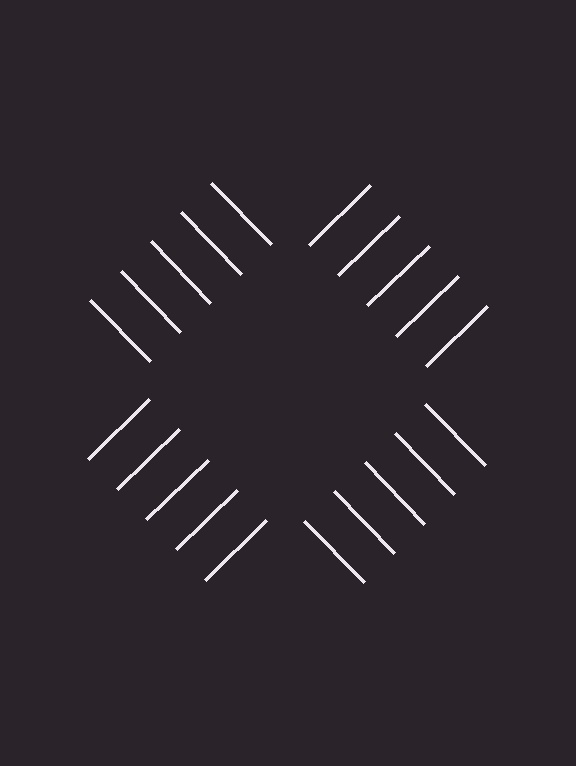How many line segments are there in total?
20 — 5 along each of the 4 edges.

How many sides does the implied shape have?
4 sides — the line-ends trace a square.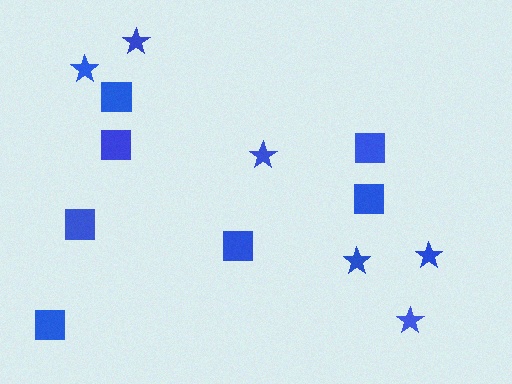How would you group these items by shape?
There are 2 groups: one group of squares (7) and one group of stars (6).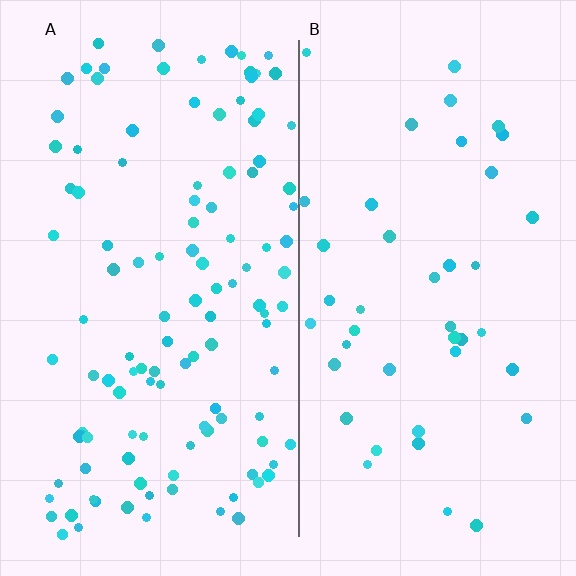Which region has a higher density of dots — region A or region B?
A (the left).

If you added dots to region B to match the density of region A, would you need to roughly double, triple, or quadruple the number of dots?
Approximately triple.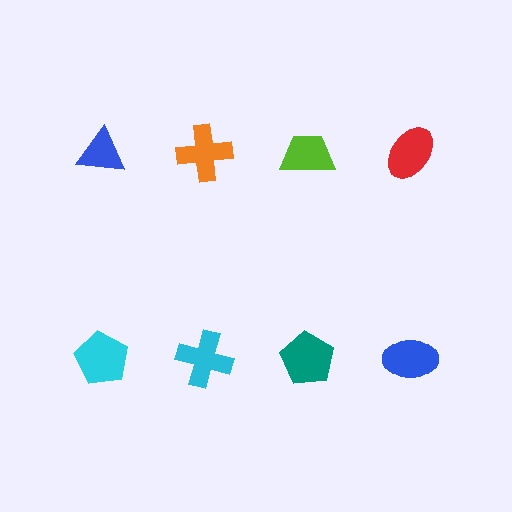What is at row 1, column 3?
A lime trapezoid.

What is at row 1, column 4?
A red ellipse.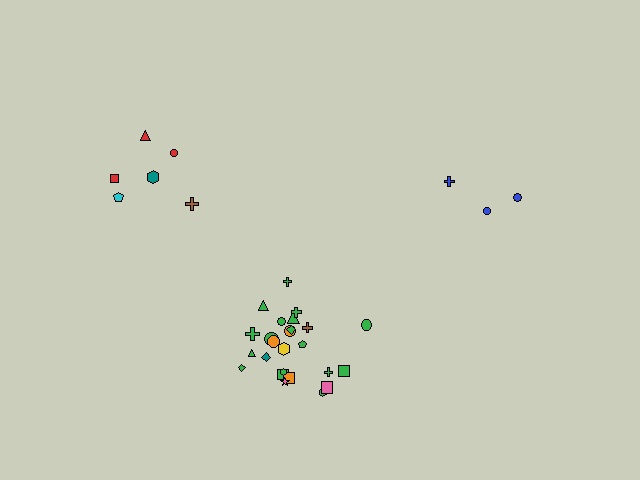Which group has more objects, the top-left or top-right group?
The top-left group.